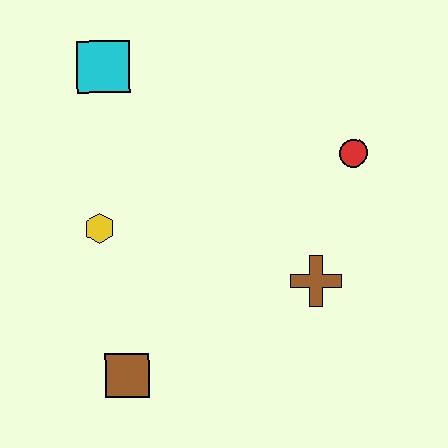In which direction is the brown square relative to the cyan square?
The brown square is below the cyan square.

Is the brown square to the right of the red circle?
No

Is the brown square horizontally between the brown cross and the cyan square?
Yes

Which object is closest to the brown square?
The yellow hexagon is closest to the brown square.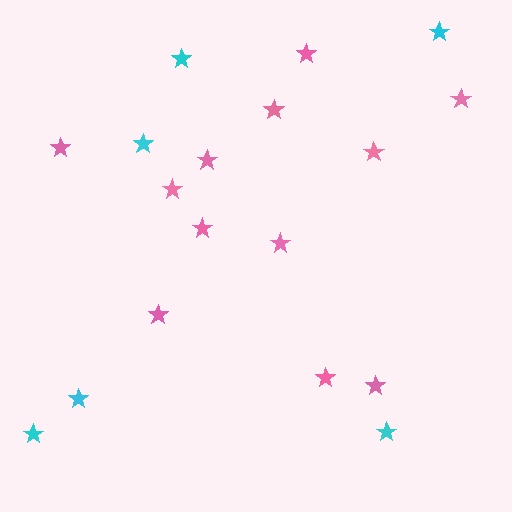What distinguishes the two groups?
There are 2 groups: one group of pink stars (12) and one group of cyan stars (6).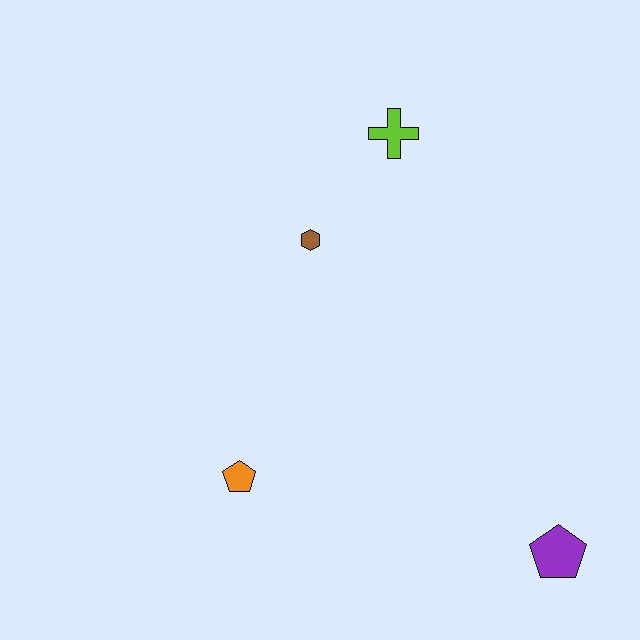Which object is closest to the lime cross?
The brown hexagon is closest to the lime cross.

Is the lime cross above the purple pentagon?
Yes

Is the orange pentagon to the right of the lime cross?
No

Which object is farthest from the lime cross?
The purple pentagon is farthest from the lime cross.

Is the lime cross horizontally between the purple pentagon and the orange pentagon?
Yes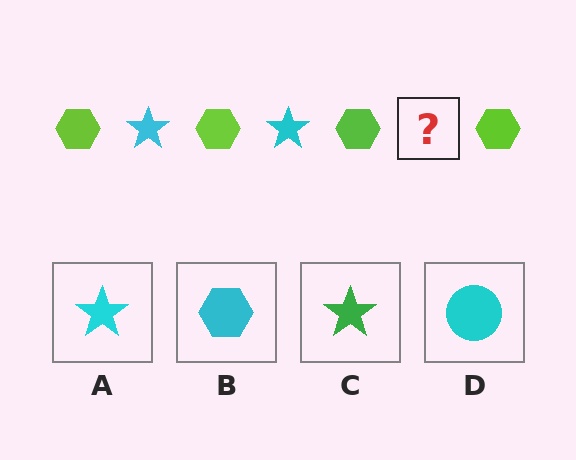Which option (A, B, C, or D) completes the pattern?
A.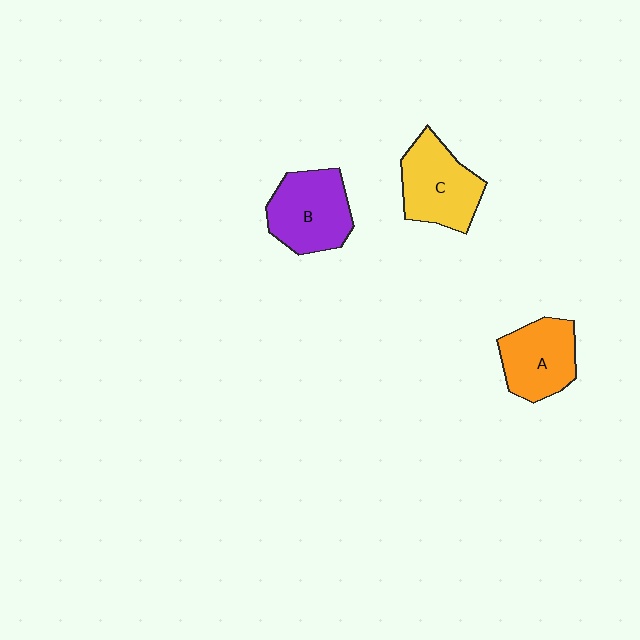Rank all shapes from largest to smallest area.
From largest to smallest: B (purple), C (yellow), A (orange).